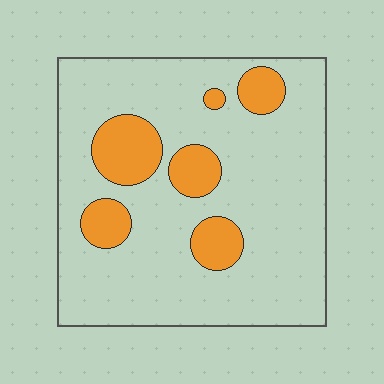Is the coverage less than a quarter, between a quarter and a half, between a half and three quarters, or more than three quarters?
Less than a quarter.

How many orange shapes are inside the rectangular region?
6.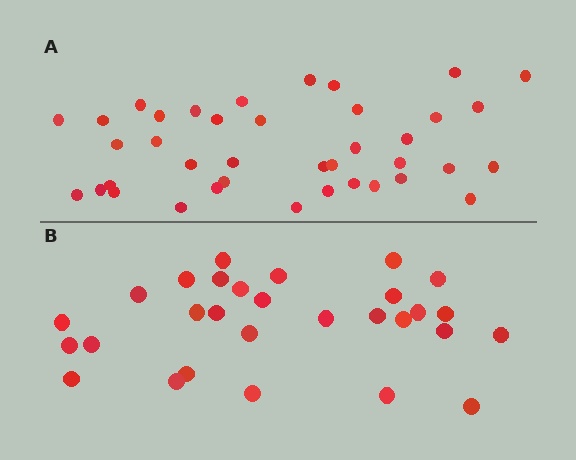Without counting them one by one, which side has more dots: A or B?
Region A (the top region) has more dots.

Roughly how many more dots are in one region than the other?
Region A has roughly 10 or so more dots than region B.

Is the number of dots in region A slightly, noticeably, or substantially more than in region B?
Region A has noticeably more, but not dramatically so. The ratio is roughly 1.3 to 1.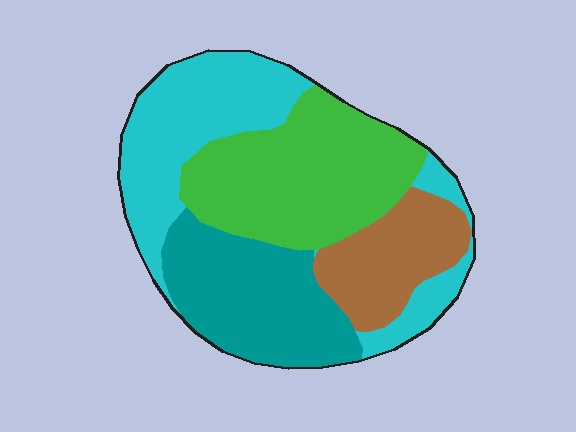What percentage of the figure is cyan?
Cyan takes up about one third (1/3) of the figure.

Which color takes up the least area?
Brown, at roughly 15%.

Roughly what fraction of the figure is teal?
Teal covers roughly 25% of the figure.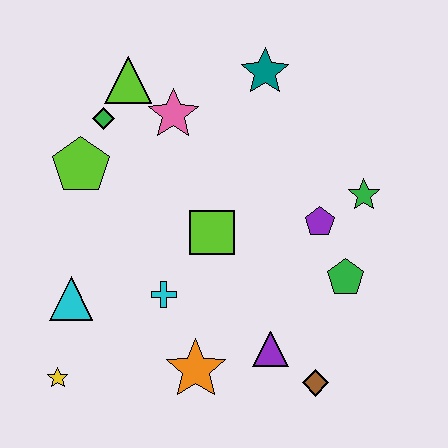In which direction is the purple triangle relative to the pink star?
The purple triangle is below the pink star.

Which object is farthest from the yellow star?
The teal star is farthest from the yellow star.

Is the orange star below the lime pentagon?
Yes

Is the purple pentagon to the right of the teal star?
Yes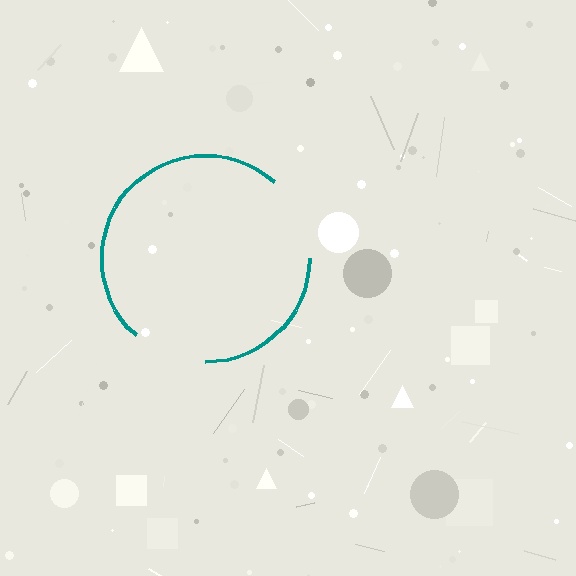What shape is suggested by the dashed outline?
The dashed outline suggests a circle.